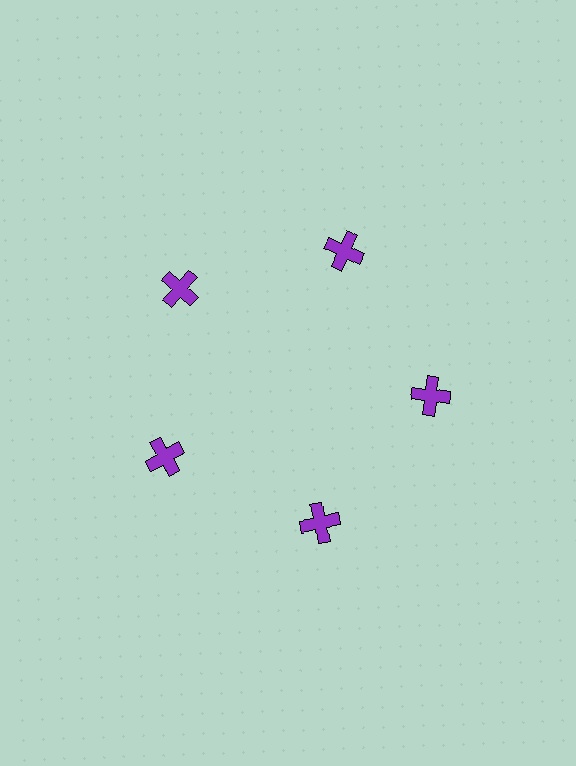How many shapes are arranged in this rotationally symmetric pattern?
There are 5 shapes, arranged in 5 groups of 1.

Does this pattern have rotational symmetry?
Yes, this pattern has 5-fold rotational symmetry. It looks the same after rotating 72 degrees around the center.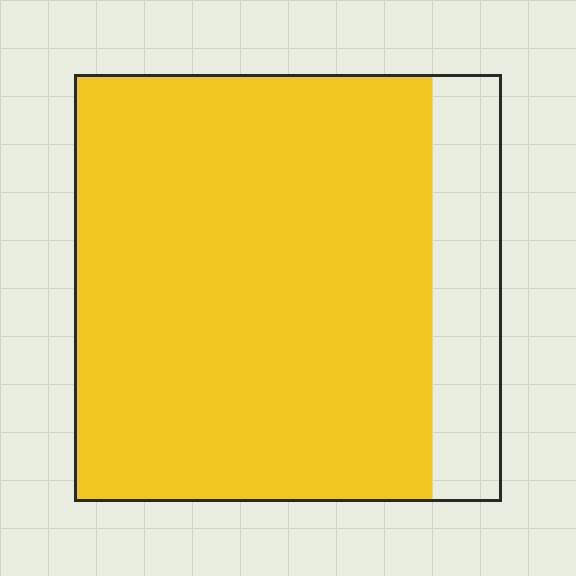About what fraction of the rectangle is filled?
About five sixths (5/6).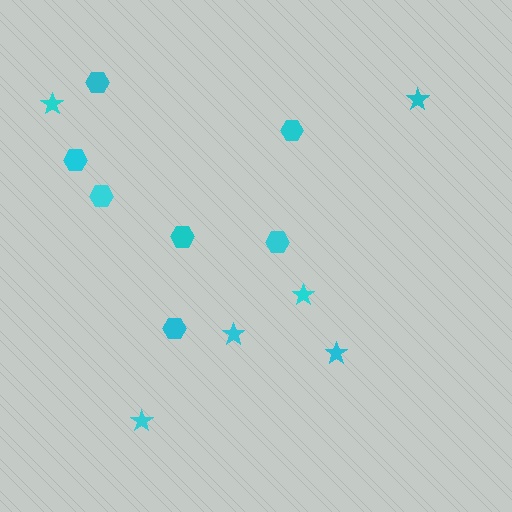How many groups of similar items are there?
There are 2 groups: one group of stars (6) and one group of hexagons (7).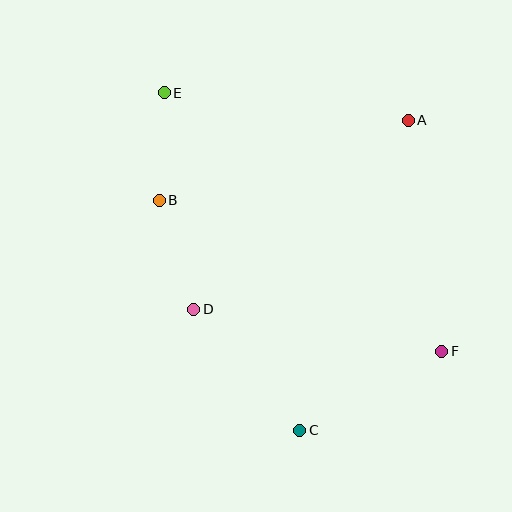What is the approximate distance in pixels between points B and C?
The distance between B and C is approximately 270 pixels.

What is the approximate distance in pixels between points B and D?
The distance between B and D is approximately 114 pixels.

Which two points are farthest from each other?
Points E and F are farthest from each other.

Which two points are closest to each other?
Points B and E are closest to each other.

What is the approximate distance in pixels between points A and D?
The distance between A and D is approximately 286 pixels.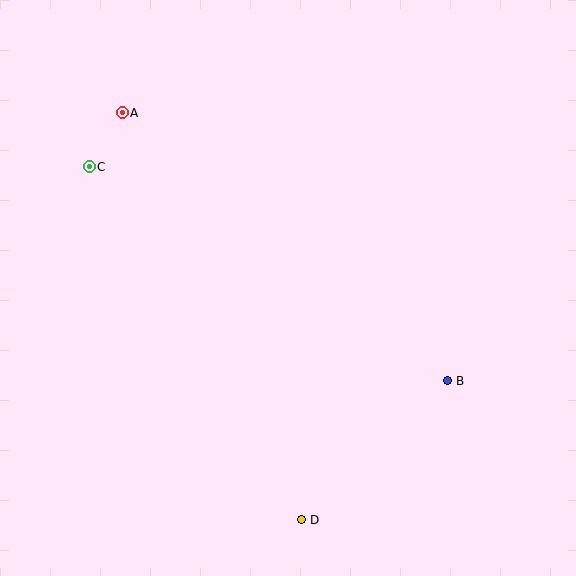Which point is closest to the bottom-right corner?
Point B is closest to the bottom-right corner.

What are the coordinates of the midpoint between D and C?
The midpoint between D and C is at (196, 343).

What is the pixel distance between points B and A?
The distance between B and A is 422 pixels.